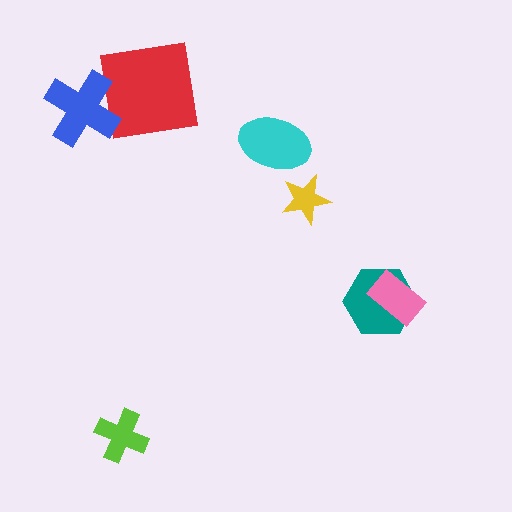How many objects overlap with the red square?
1 object overlaps with the red square.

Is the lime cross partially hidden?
No, no other shape covers it.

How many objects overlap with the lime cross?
0 objects overlap with the lime cross.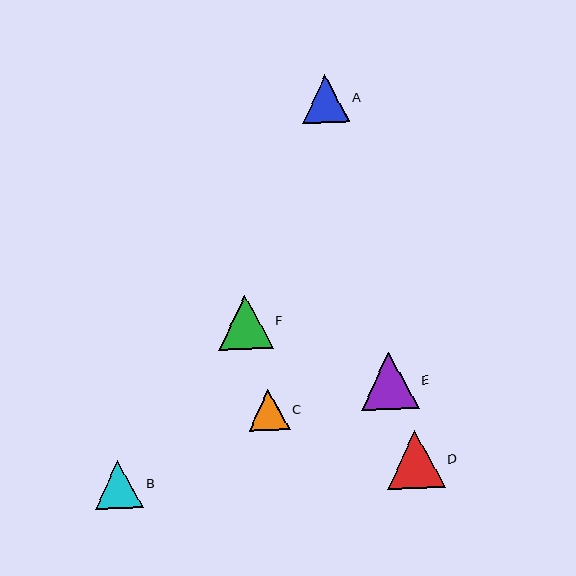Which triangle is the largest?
Triangle E is the largest with a size of approximately 58 pixels.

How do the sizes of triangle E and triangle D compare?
Triangle E and triangle D are approximately the same size.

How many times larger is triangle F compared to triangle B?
Triangle F is approximately 1.1 times the size of triangle B.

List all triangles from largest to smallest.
From largest to smallest: E, D, F, B, A, C.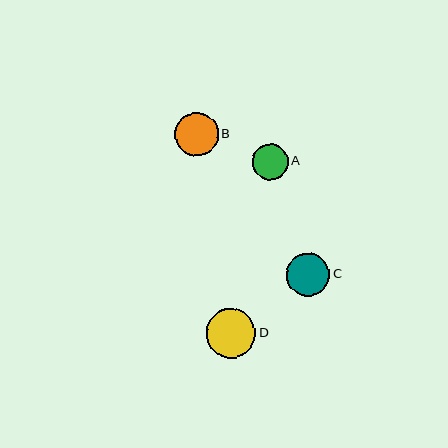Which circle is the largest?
Circle D is the largest with a size of approximately 50 pixels.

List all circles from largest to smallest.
From largest to smallest: D, B, C, A.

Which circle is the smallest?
Circle A is the smallest with a size of approximately 36 pixels.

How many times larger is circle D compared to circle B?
Circle D is approximately 1.1 times the size of circle B.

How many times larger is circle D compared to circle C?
Circle D is approximately 1.2 times the size of circle C.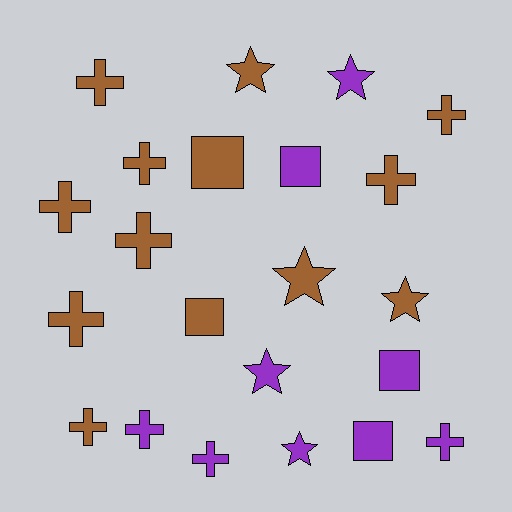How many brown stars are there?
There are 3 brown stars.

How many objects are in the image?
There are 22 objects.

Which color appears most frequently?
Brown, with 13 objects.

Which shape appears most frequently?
Cross, with 11 objects.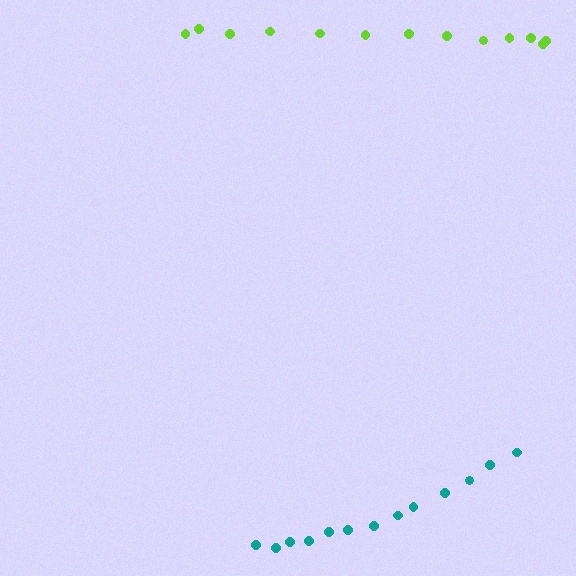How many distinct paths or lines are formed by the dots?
There are 2 distinct paths.